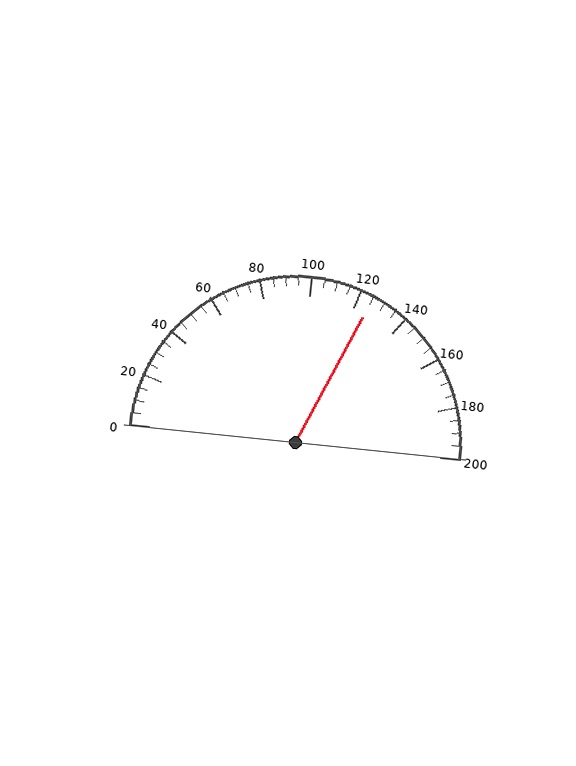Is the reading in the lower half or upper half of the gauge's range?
The reading is in the upper half of the range (0 to 200).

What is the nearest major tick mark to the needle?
The nearest major tick mark is 120.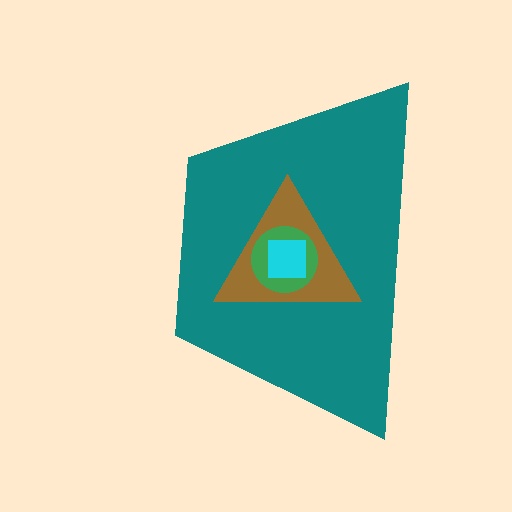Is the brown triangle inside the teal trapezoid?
Yes.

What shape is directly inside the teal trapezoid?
The brown triangle.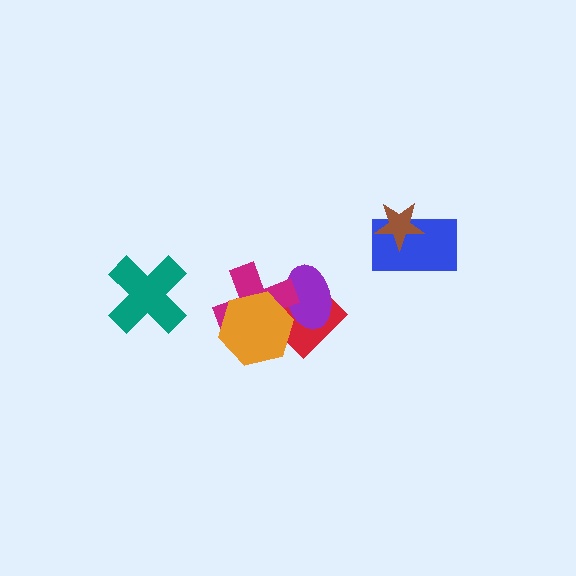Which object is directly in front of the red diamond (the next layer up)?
The purple ellipse is directly in front of the red diamond.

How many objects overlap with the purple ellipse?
3 objects overlap with the purple ellipse.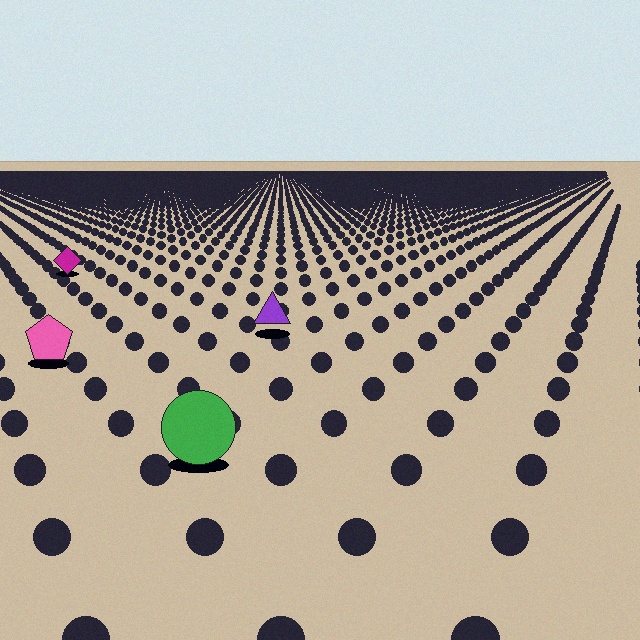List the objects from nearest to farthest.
From nearest to farthest: the green circle, the pink pentagon, the purple triangle, the magenta diamond.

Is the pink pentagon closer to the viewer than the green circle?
No. The green circle is closer — you can tell from the texture gradient: the ground texture is coarser near it.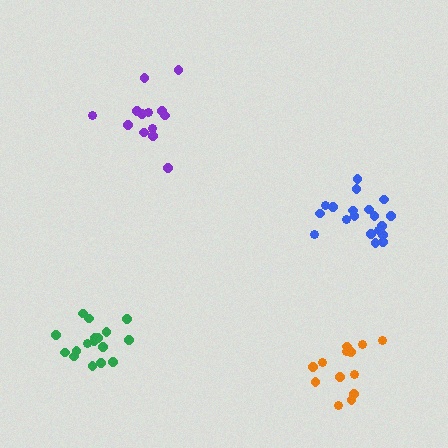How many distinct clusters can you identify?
There are 4 distinct clusters.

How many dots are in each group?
Group 1: 19 dots, Group 2: 13 dots, Group 3: 18 dots, Group 4: 14 dots (64 total).